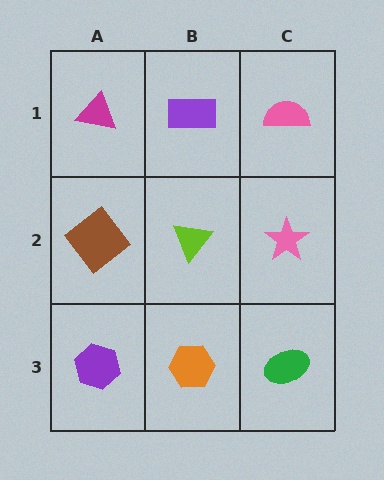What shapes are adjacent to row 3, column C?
A pink star (row 2, column C), an orange hexagon (row 3, column B).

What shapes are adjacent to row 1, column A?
A brown diamond (row 2, column A), a purple rectangle (row 1, column B).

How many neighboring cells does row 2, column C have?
3.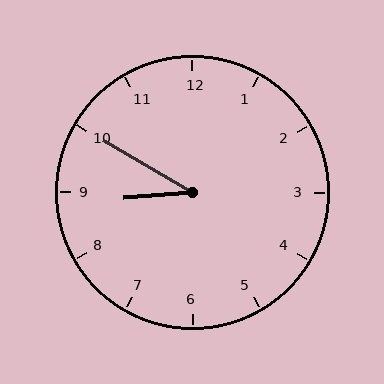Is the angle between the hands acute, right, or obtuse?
It is acute.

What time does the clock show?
8:50.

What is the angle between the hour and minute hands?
Approximately 35 degrees.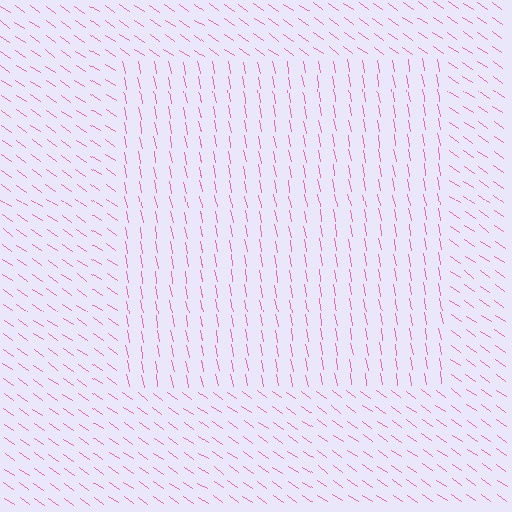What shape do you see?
I see a rectangle.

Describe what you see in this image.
The image is filled with small pink line segments. A rectangle region in the image has lines oriented differently from the surrounding lines, creating a visible texture boundary.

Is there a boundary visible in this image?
Yes, there is a texture boundary formed by a change in line orientation.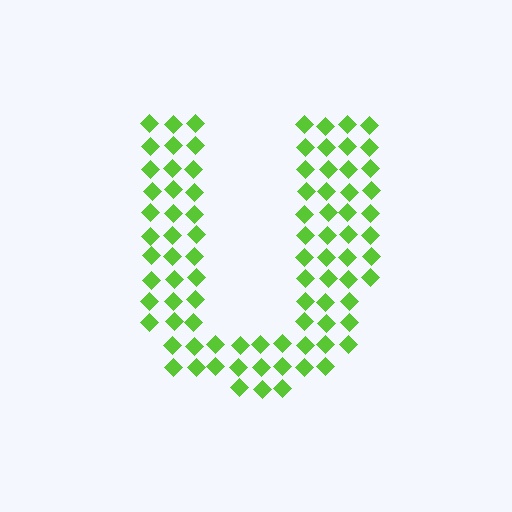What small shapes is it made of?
It is made of small diamonds.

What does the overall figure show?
The overall figure shows the letter U.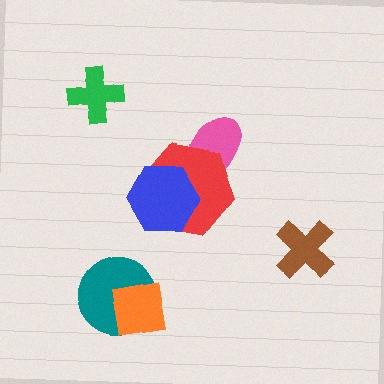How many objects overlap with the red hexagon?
2 objects overlap with the red hexagon.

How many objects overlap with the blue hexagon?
1 object overlaps with the blue hexagon.